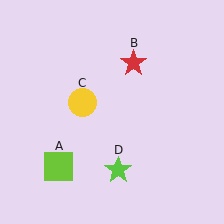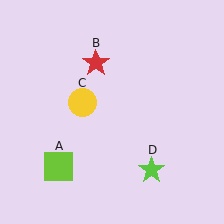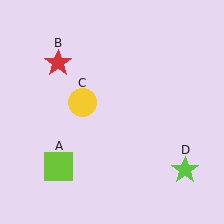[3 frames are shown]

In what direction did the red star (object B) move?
The red star (object B) moved left.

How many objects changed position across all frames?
2 objects changed position: red star (object B), lime star (object D).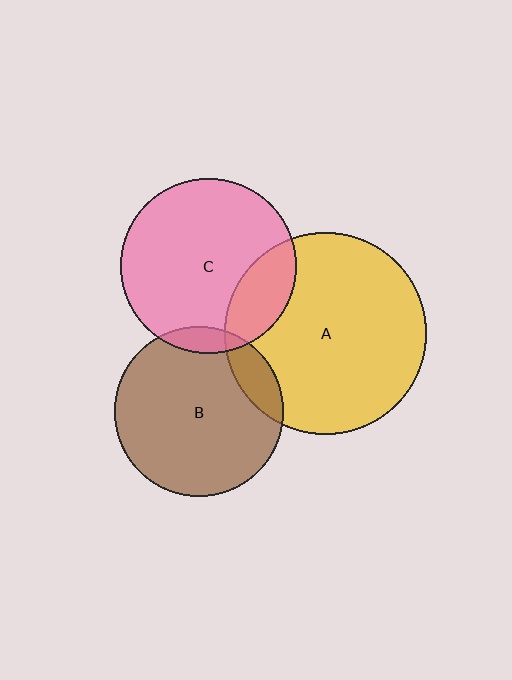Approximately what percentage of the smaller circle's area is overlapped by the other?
Approximately 5%.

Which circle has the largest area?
Circle A (yellow).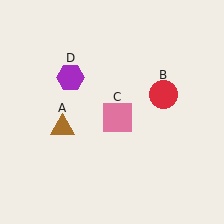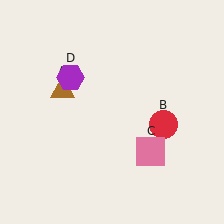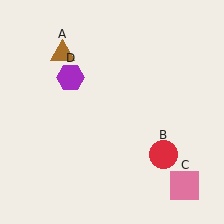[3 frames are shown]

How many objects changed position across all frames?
3 objects changed position: brown triangle (object A), red circle (object B), pink square (object C).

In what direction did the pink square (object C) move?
The pink square (object C) moved down and to the right.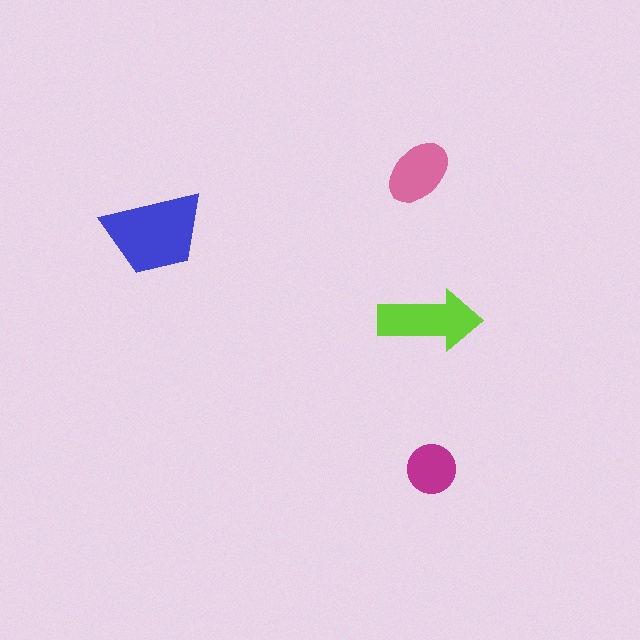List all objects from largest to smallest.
The blue trapezoid, the lime arrow, the pink ellipse, the magenta circle.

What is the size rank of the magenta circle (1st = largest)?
4th.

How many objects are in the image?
There are 4 objects in the image.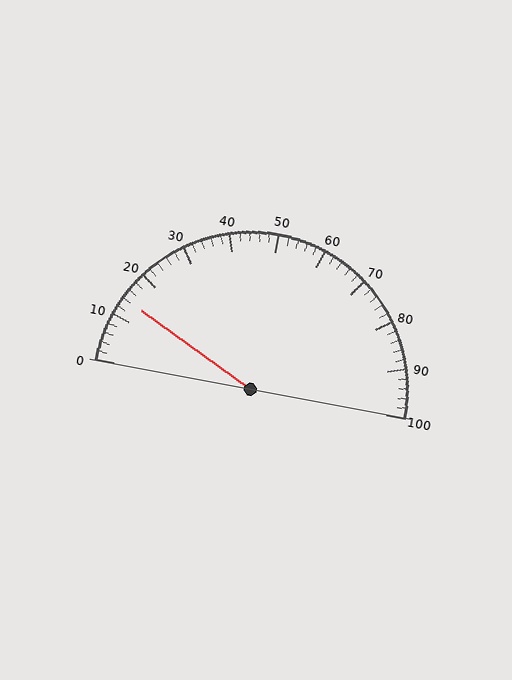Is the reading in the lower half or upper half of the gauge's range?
The reading is in the lower half of the range (0 to 100).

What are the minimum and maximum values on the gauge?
The gauge ranges from 0 to 100.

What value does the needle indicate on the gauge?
The needle indicates approximately 14.